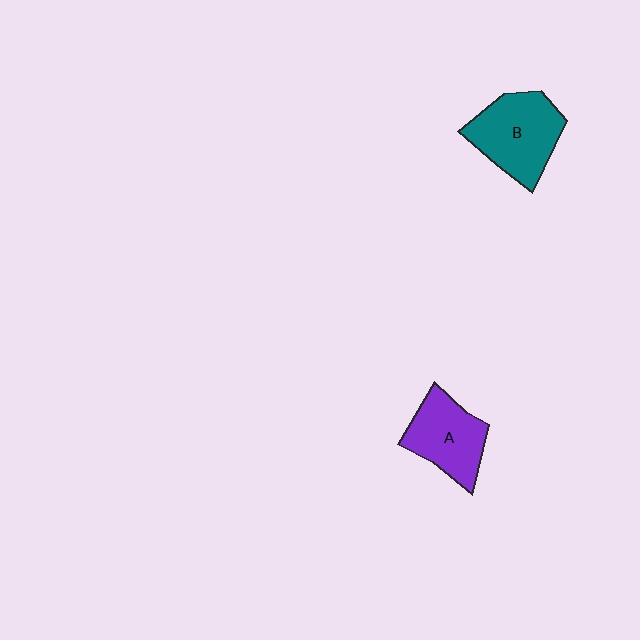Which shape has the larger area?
Shape B (teal).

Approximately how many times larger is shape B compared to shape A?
Approximately 1.2 times.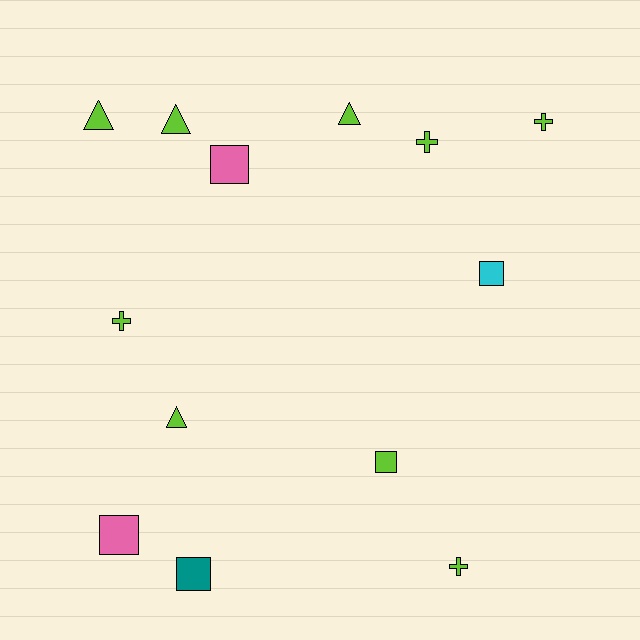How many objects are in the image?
There are 13 objects.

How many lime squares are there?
There is 1 lime square.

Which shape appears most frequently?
Square, with 5 objects.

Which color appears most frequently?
Lime, with 9 objects.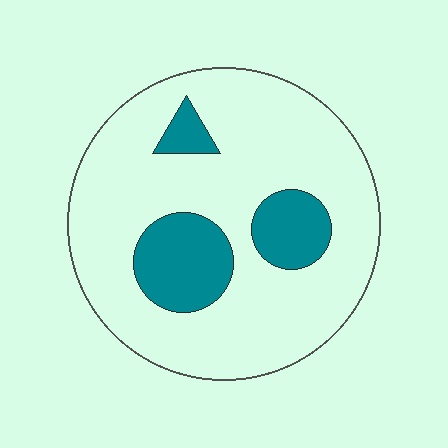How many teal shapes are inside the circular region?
3.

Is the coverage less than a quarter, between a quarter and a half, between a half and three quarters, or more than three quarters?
Less than a quarter.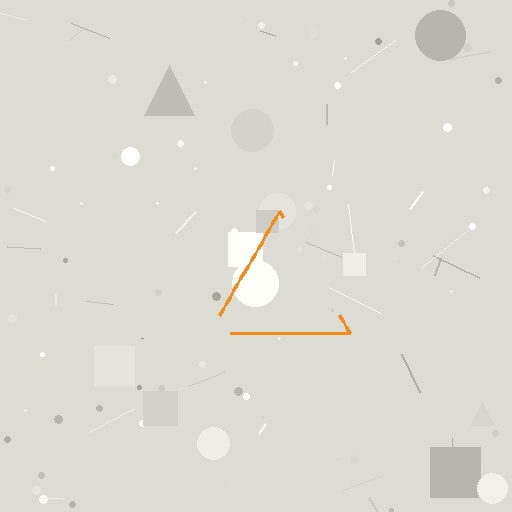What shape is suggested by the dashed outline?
The dashed outline suggests a triangle.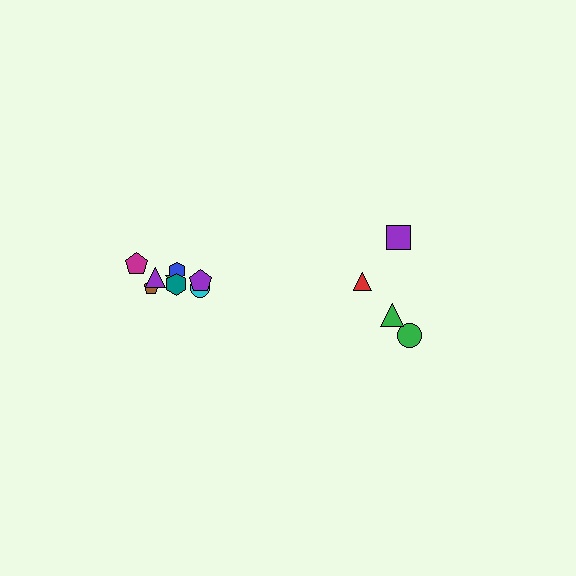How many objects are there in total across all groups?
There are 12 objects.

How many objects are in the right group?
There are 4 objects.